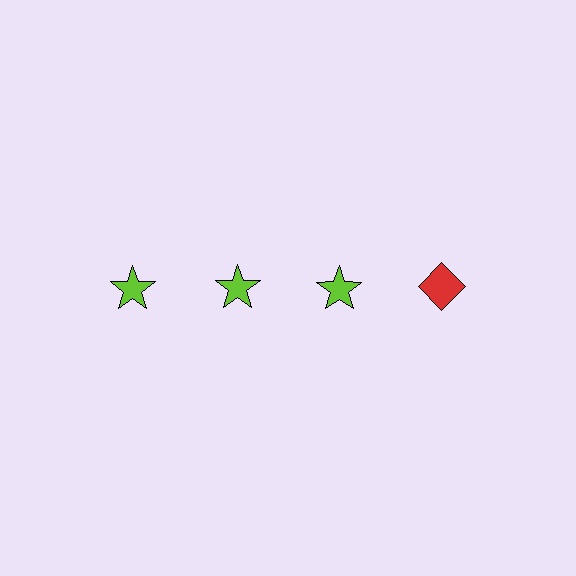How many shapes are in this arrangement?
There are 4 shapes arranged in a grid pattern.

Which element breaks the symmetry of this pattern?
The red diamond in the top row, second from right column breaks the symmetry. All other shapes are lime stars.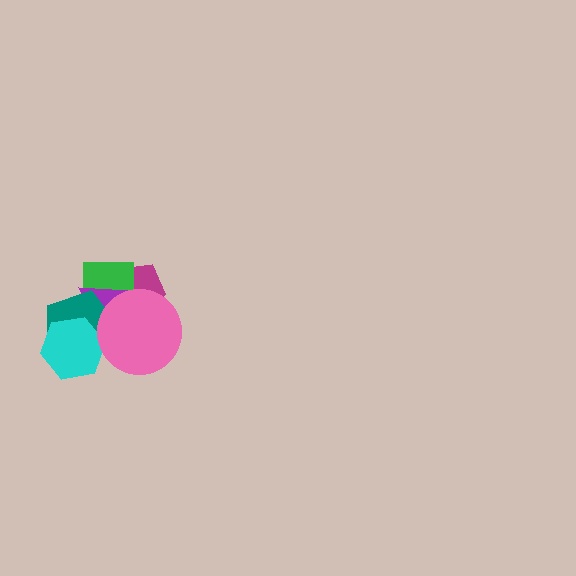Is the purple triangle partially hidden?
Yes, it is partially covered by another shape.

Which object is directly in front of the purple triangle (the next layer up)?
The teal pentagon is directly in front of the purple triangle.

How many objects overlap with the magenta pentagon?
3 objects overlap with the magenta pentagon.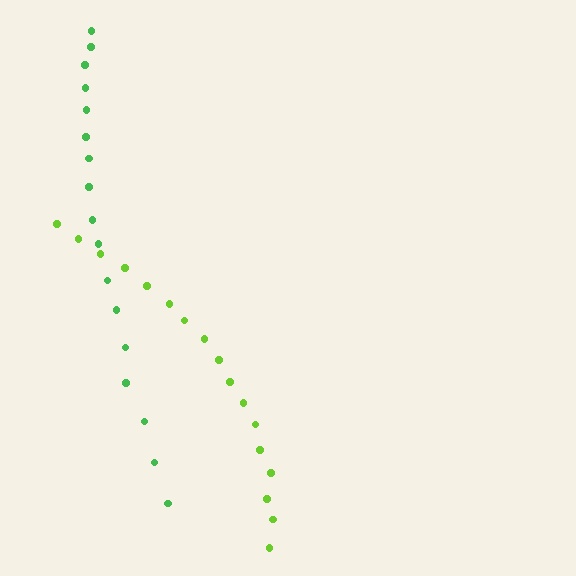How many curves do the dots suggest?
There are 2 distinct paths.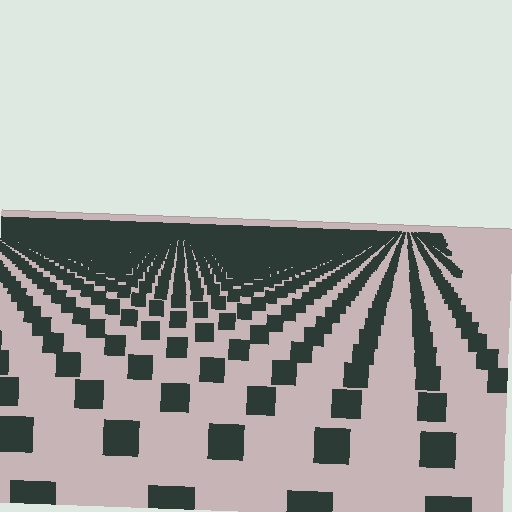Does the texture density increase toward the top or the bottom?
Density increases toward the top.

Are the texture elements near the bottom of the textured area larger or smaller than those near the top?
Larger. Near the bottom, elements are closer to the viewer and appear at a bigger on-screen size.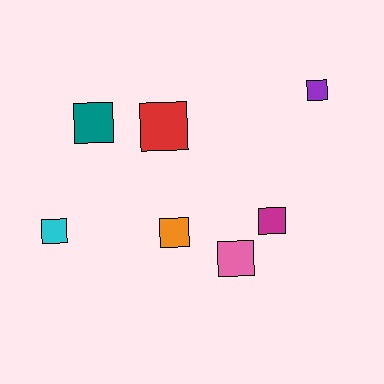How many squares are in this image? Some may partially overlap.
There are 7 squares.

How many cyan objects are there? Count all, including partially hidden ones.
There is 1 cyan object.